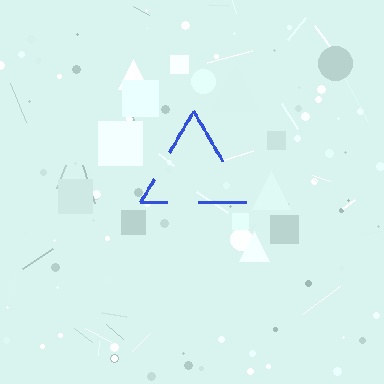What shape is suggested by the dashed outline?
The dashed outline suggests a triangle.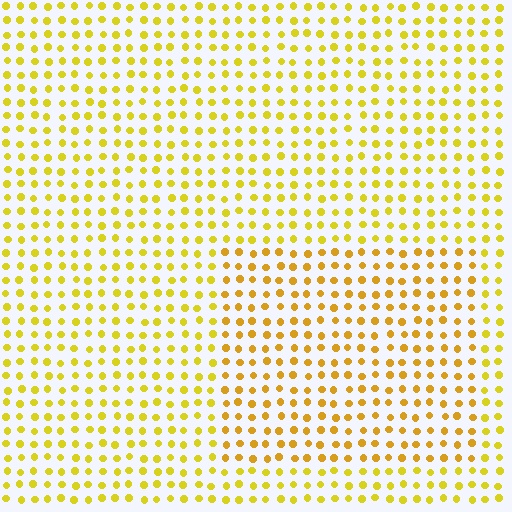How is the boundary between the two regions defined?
The boundary is defined purely by a slight shift in hue (about 17 degrees). Spacing, size, and orientation are identical on both sides.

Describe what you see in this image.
The image is filled with small yellow elements in a uniform arrangement. A rectangle-shaped region is visible where the elements are tinted to a slightly different hue, forming a subtle color boundary.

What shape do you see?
I see a rectangle.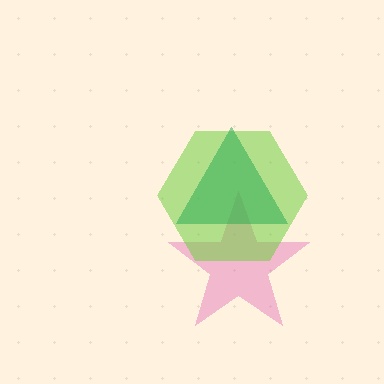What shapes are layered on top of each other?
The layered shapes are: a pink star, a lime hexagon, a green triangle.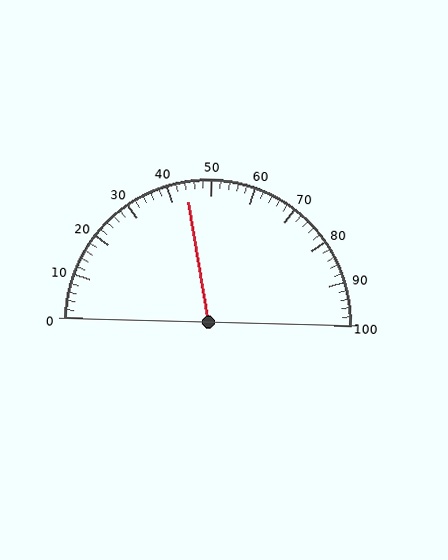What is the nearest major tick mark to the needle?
The nearest major tick mark is 40.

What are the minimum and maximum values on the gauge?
The gauge ranges from 0 to 100.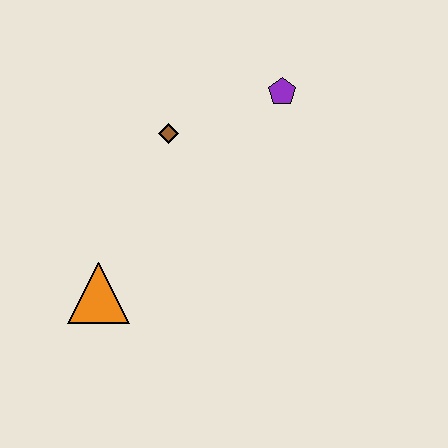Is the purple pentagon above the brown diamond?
Yes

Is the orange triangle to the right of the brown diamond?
No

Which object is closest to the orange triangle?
The brown diamond is closest to the orange triangle.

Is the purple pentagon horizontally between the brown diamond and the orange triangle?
No